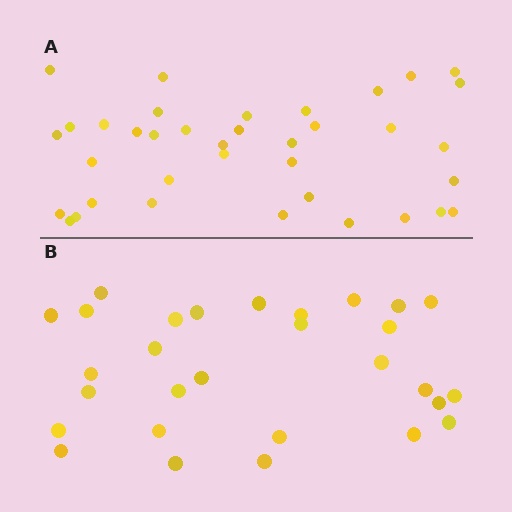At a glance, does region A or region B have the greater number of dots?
Region A (the top region) has more dots.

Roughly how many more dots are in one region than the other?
Region A has roughly 8 or so more dots than region B.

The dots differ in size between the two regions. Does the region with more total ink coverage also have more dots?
No. Region B has more total ink coverage because its dots are larger, but region A actually contains more individual dots. Total area can be misleading — the number of items is what matters here.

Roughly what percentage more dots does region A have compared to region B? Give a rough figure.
About 30% more.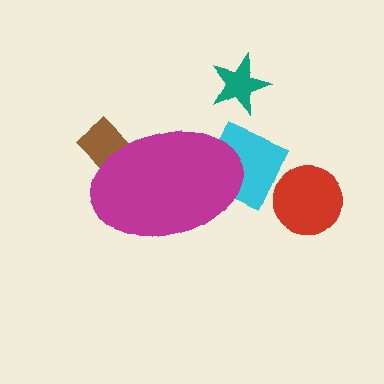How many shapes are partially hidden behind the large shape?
2 shapes are partially hidden.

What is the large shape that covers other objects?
A magenta ellipse.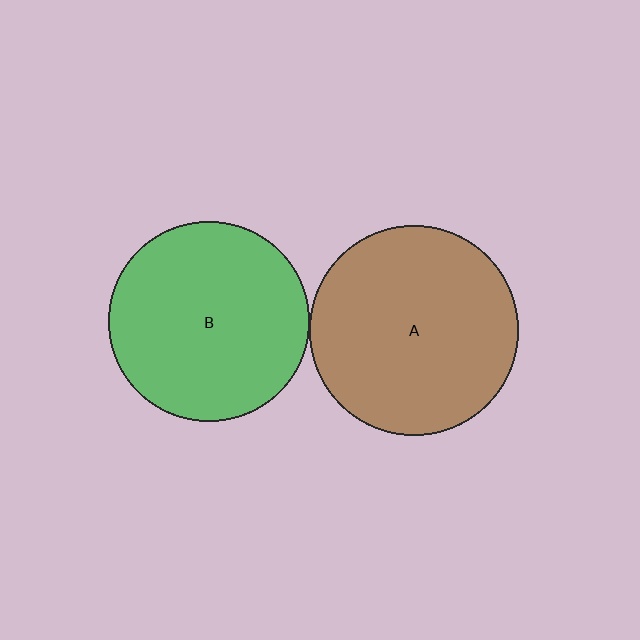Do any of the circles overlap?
No, none of the circles overlap.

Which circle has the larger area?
Circle A (brown).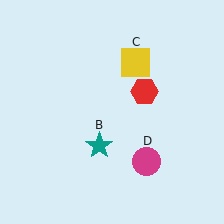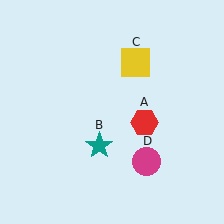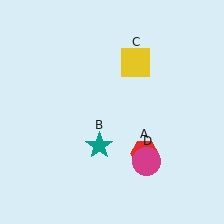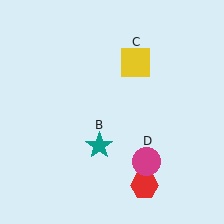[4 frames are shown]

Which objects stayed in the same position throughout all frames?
Teal star (object B) and yellow square (object C) and magenta circle (object D) remained stationary.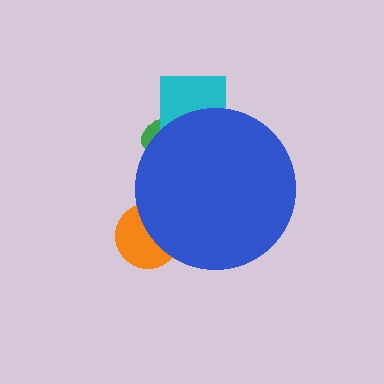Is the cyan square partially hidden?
Yes, the cyan square is partially hidden behind the blue circle.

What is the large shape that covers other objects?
A blue circle.